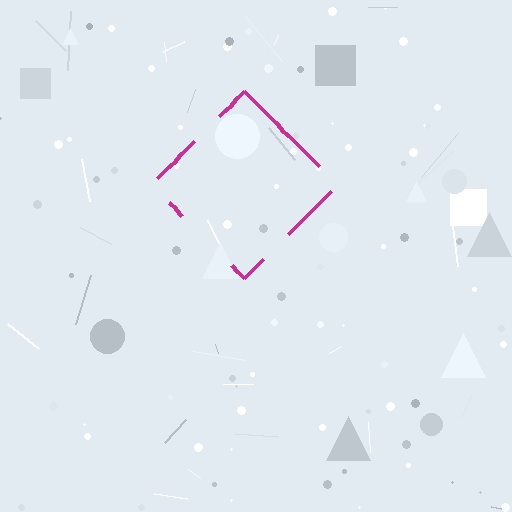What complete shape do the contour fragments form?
The contour fragments form a diamond.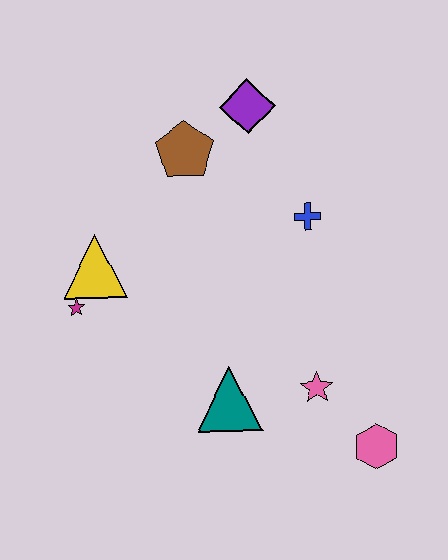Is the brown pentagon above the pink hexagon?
Yes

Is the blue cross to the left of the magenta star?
No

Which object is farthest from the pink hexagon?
The purple diamond is farthest from the pink hexagon.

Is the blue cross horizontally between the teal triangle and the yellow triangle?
No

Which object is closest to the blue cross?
The purple diamond is closest to the blue cross.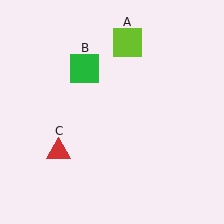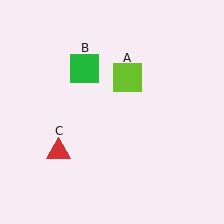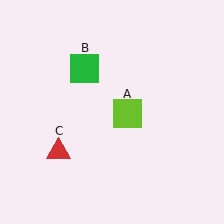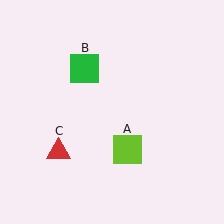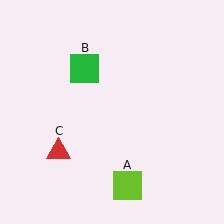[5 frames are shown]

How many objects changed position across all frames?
1 object changed position: lime square (object A).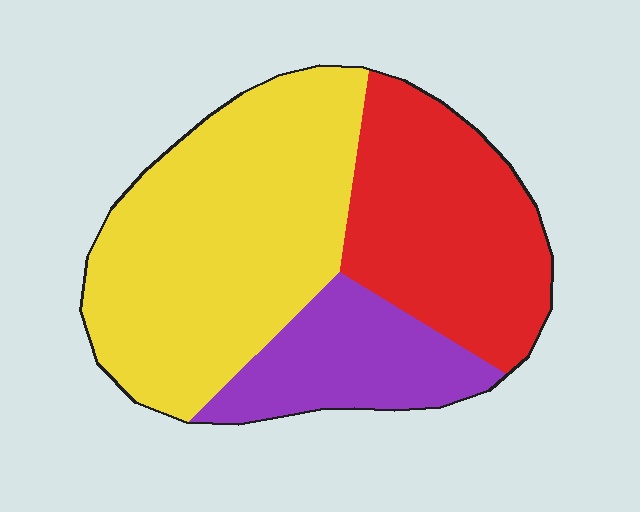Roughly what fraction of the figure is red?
Red covers about 30% of the figure.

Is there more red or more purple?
Red.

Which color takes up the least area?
Purple, at roughly 20%.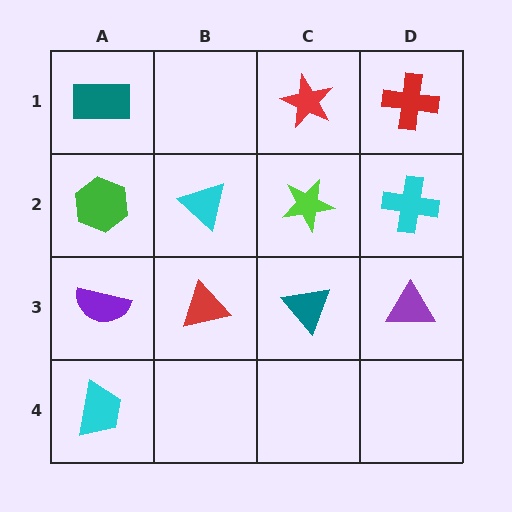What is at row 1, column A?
A teal rectangle.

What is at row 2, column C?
A lime star.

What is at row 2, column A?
A green hexagon.